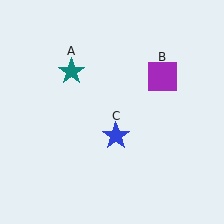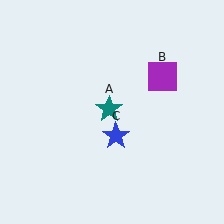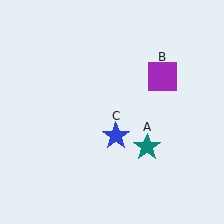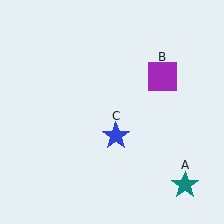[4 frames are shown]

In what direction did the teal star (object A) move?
The teal star (object A) moved down and to the right.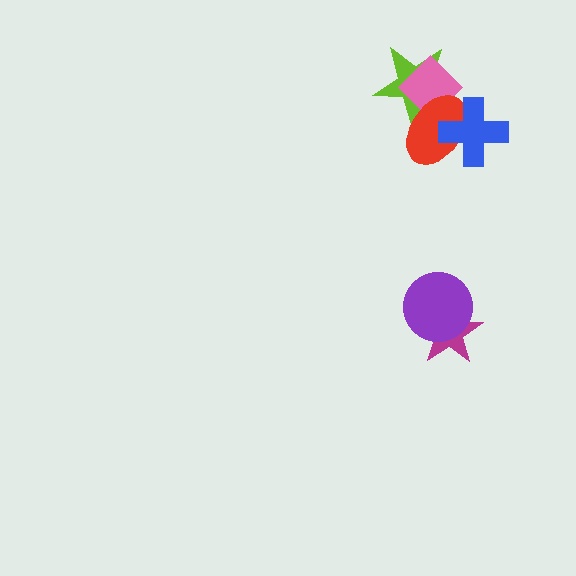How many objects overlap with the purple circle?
1 object overlaps with the purple circle.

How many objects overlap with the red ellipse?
3 objects overlap with the red ellipse.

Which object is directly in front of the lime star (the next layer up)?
The pink diamond is directly in front of the lime star.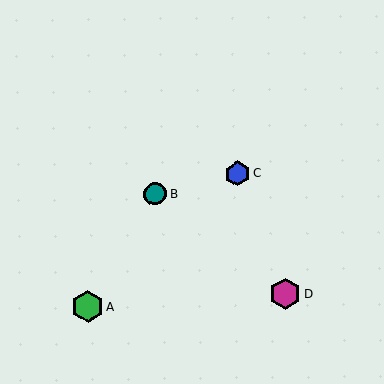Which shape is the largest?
The green hexagon (labeled A) is the largest.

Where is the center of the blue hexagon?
The center of the blue hexagon is at (237, 174).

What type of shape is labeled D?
Shape D is a magenta hexagon.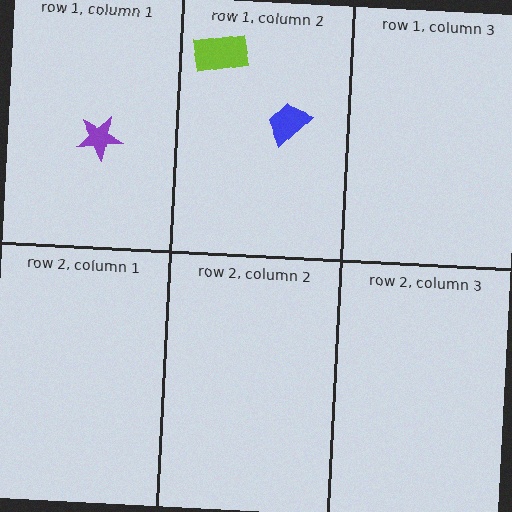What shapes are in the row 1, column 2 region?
The lime rectangle, the blue trapezoid.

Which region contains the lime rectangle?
The row 1, column 2 region.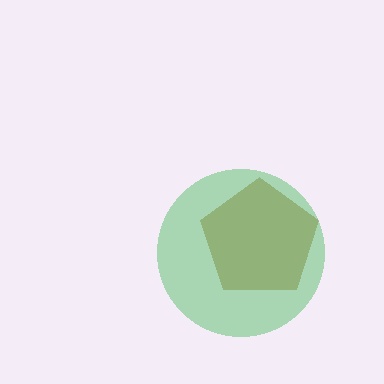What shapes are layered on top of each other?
The layered shapes are: a brown pentagon, a green circle.